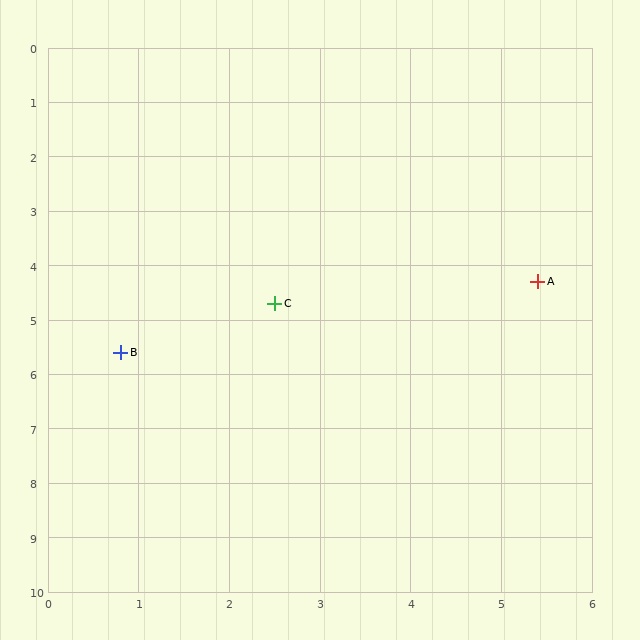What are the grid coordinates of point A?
Point A is at approximately (5.4, 4.3).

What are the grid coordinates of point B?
Point B is at approximately (0.8, 5.6).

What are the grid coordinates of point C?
Point C is at approximately (2.5, 4.7).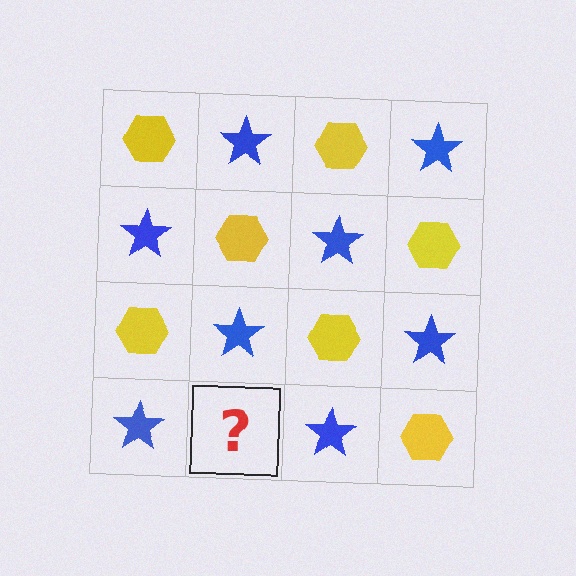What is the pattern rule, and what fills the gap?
The rule is that it alternates yellow hexagon and blue star in a checkerboard pattern. The gap should be filled with a yellow hexagon.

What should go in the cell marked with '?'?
The missing cell should contain a yellow hexagon.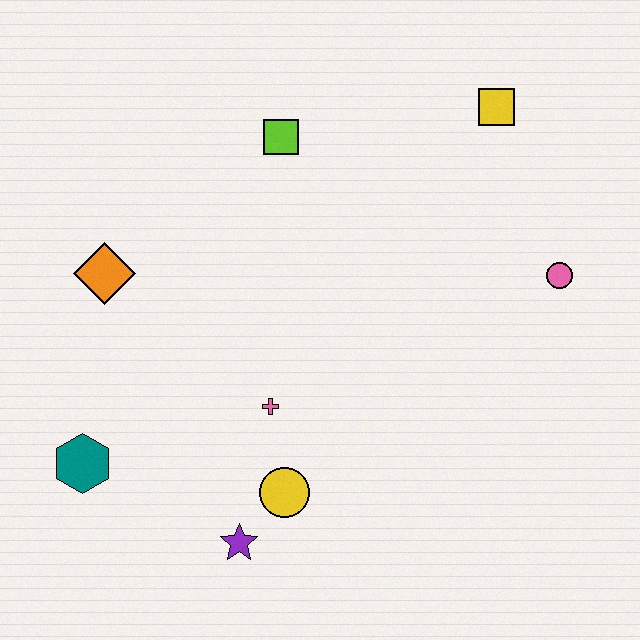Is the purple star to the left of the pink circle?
Yes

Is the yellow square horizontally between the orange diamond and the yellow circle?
No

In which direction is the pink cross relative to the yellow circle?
The pink cross is above the yellow circle.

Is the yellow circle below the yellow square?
Yes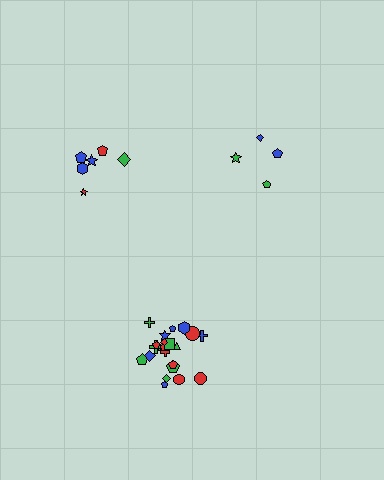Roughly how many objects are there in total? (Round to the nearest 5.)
Roughly 30 objects in total.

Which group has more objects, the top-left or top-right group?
The top-left group.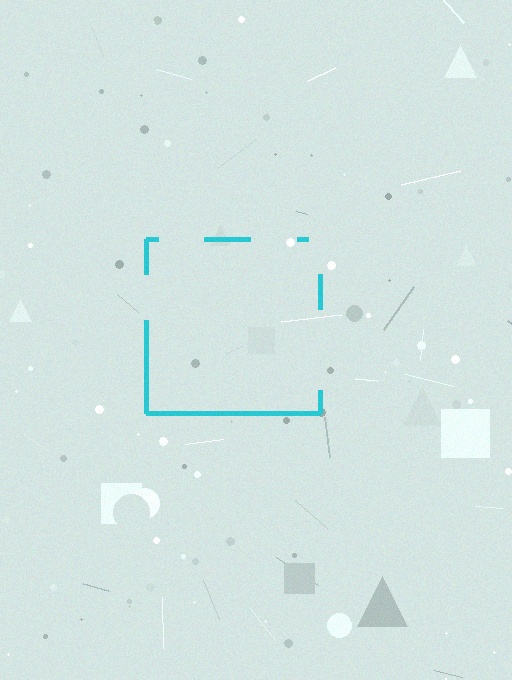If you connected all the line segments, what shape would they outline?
They would outline a square.